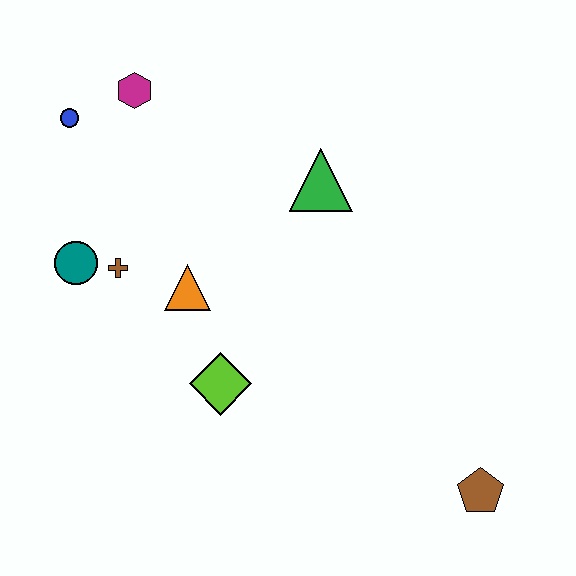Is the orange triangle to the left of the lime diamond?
Yes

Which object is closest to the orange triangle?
The brown cross is closest to the orange triangle.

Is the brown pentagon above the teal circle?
No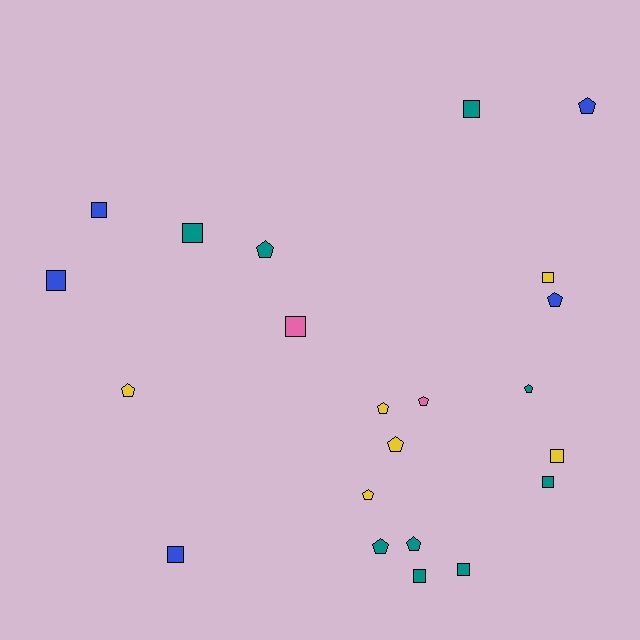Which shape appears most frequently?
Square, with 11 objects.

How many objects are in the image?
There are 22 objects.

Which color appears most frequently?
Teal, with 9 objects.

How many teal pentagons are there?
There are 4 teal pentagons.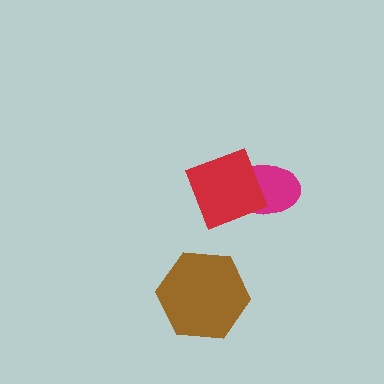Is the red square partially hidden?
No, no other shape covers it.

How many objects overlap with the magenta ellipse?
1 object overlaps with the magenta ellipse.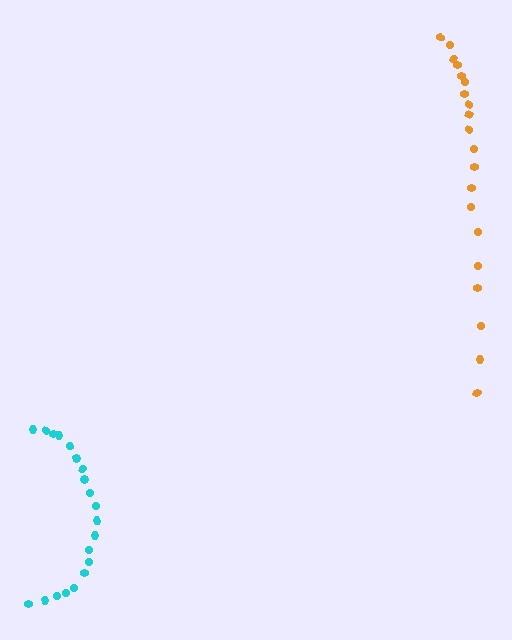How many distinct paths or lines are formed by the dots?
There are 2 distinct paths.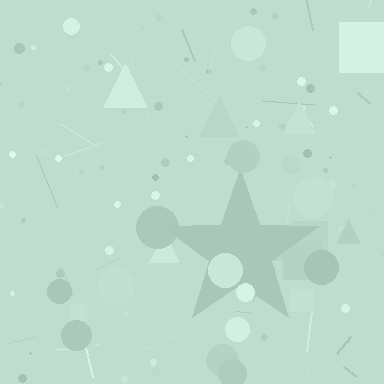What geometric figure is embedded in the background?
A star is embedded in the background.